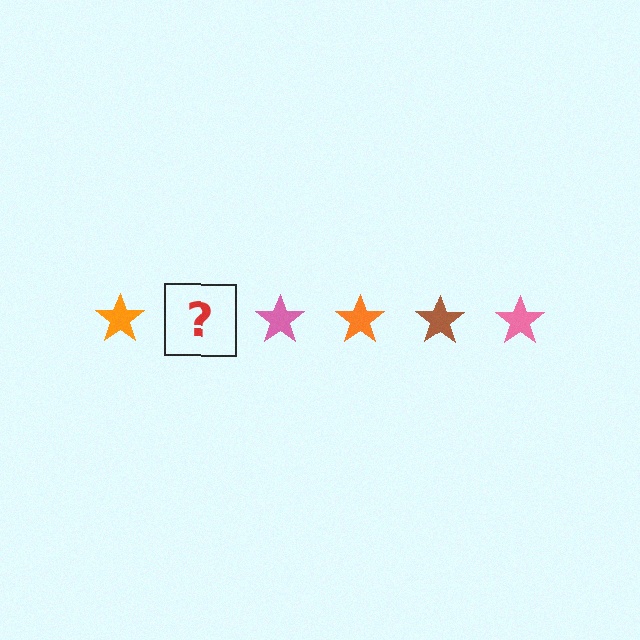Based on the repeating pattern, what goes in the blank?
The blank should be a brown star.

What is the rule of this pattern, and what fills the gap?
The rule is that the pattern cycles through orange, brown, pink stars. The gap should be filled with a brown star.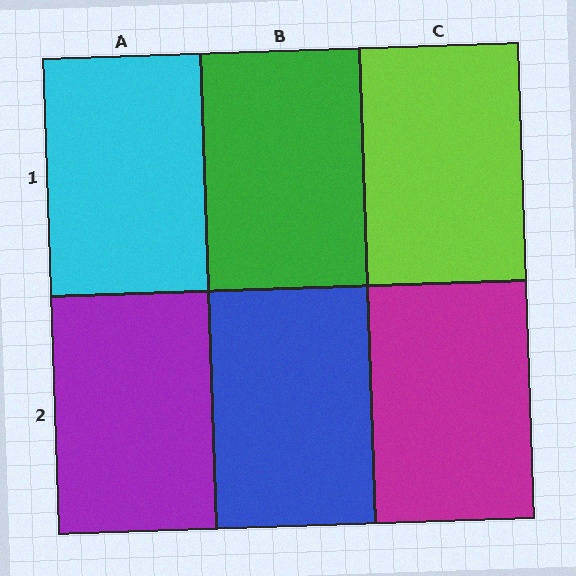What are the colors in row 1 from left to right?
Cyan, green, lime.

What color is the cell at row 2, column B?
Blue.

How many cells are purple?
1 cell is purple.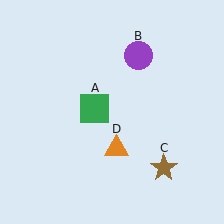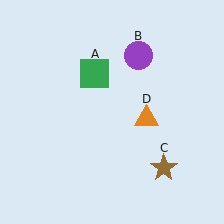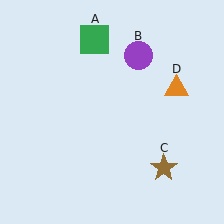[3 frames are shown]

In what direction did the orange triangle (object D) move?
The orange triangle (object D) moved up and to the right.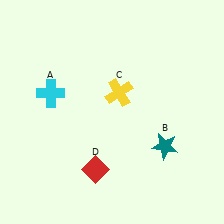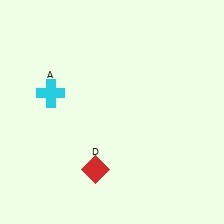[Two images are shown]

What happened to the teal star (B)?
The teal star (B) was removed in Image 2. It was in the bottom-right area of Image 1.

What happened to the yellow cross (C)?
The yellow cross (C) was removed in Image 2. It was in the top-right area of Image 1.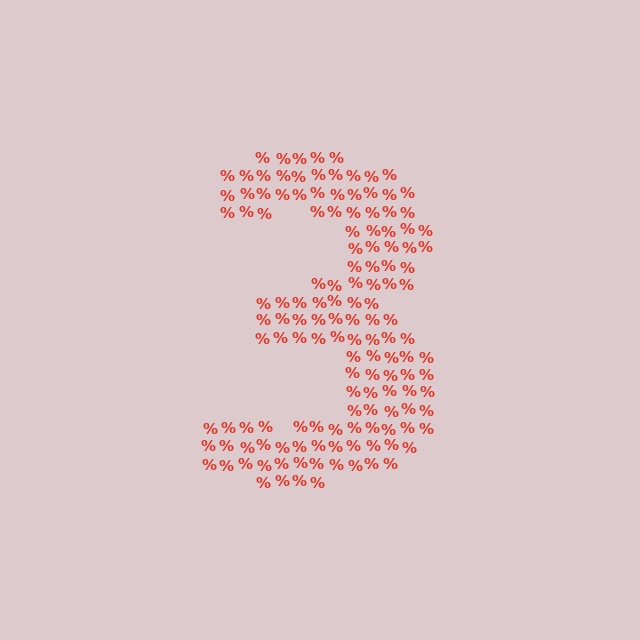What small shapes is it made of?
It is made of small percent signs.